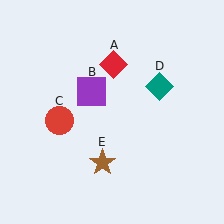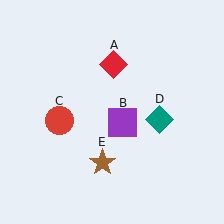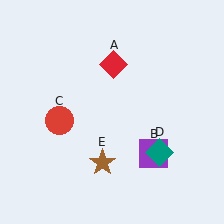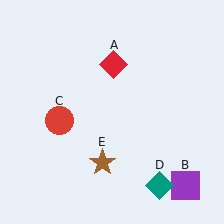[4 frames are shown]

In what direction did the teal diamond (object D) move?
The teal diamond (object D) moved down.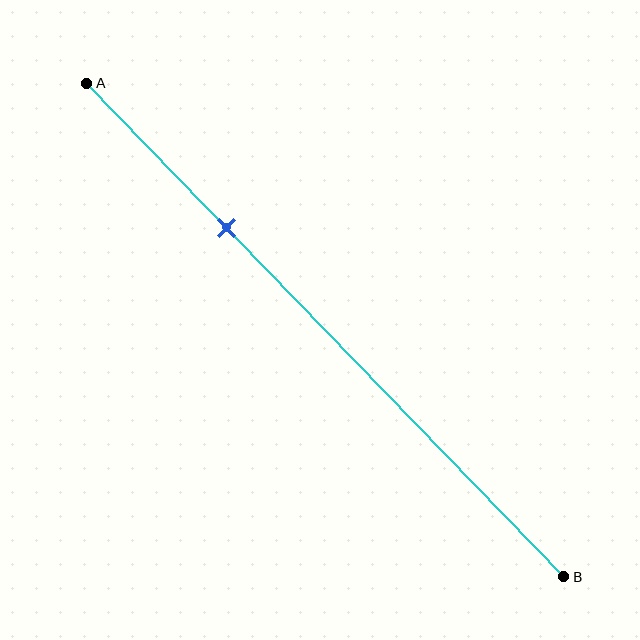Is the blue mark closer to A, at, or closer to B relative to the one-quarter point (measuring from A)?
The blue mark is closer to point B than the one-quarter point of segment AB.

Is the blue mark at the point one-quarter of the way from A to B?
No, the mark is at about 30% from A, not at the 25% one-quarter point.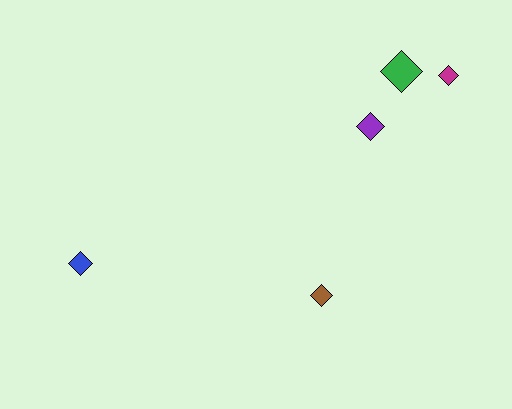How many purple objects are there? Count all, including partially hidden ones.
There is 1 purple object.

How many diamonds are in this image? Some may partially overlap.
There are 5 diamonds.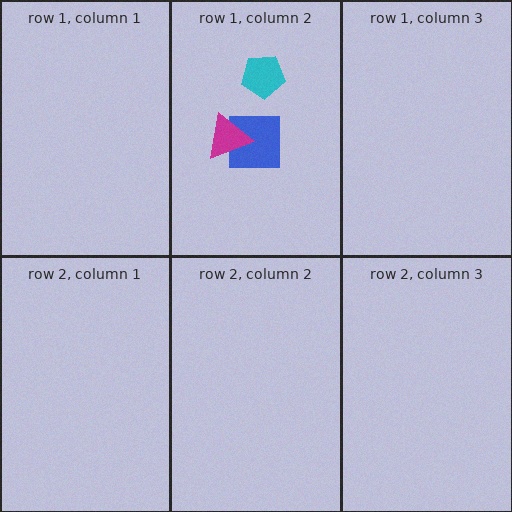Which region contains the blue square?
The row 1, column 2 region.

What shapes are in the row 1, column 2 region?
The blue square, the cyan pentagon, the magenta triangle.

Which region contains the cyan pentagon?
The row 1, column 2 region.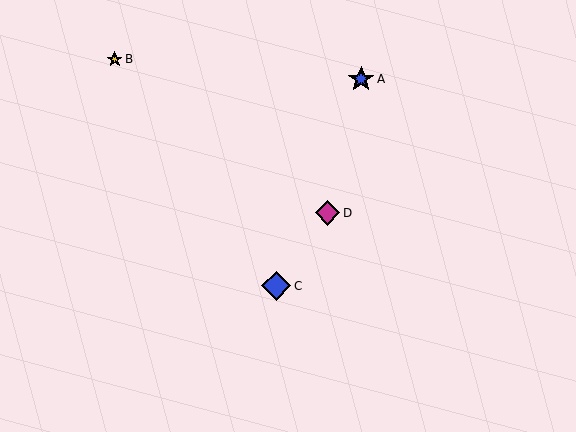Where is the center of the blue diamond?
The center of the blue diamond is at (276, 286).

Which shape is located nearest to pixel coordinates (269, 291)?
The blue diamond (labeled C) at (276, 286) is nearest to that location.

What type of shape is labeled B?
Shape B is a yellow star.